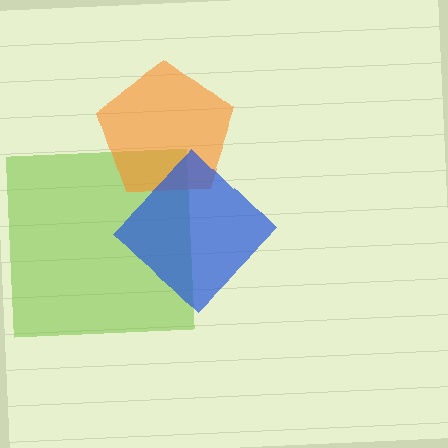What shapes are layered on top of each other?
The layered shapes are: a lime square, an orange pentagon, a blue diamond.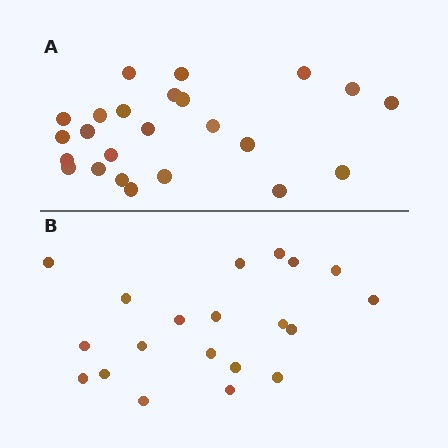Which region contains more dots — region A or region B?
Region A (the top region) has more dots.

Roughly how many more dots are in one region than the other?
Region A has about 4 more dots than region B.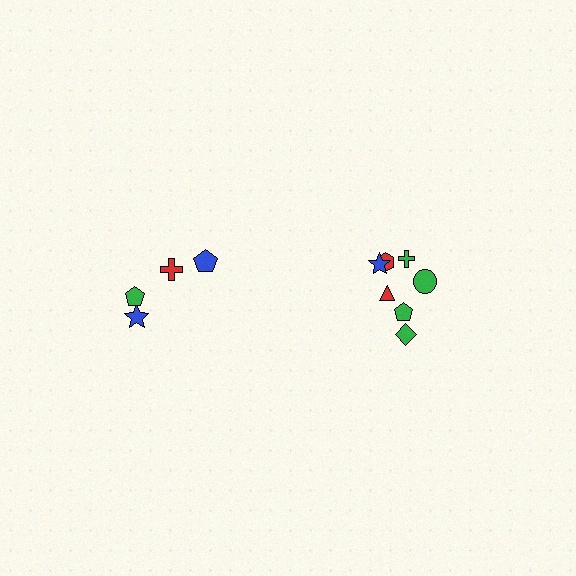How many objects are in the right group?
There are 7 objects.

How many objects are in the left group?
There are 4 objects.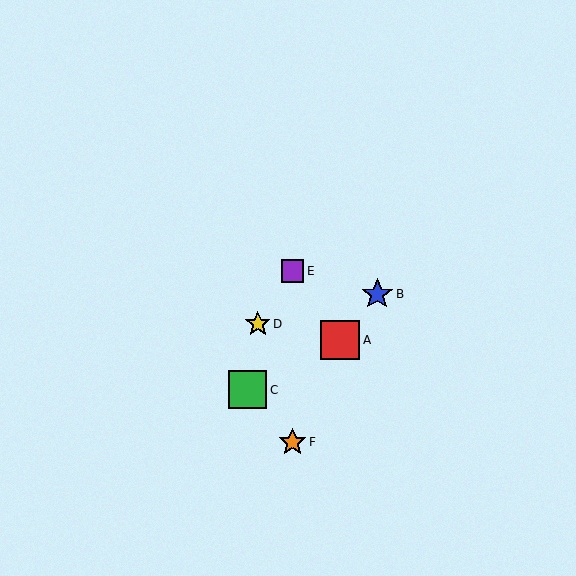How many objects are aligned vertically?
2 objects (E, F) are aligned vertically.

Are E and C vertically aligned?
No, E is at x≈293 and C is at x≈248.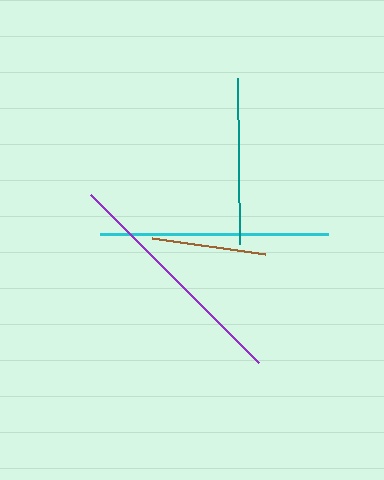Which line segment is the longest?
The purple line is the longest at approximately 238 pixels.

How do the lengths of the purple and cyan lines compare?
The purple and cyan lines are approximately the same length.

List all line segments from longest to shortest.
From longest to shortest: purple, cyan, teal, brown.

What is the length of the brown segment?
The brown segment is approximately 114 pixels long.